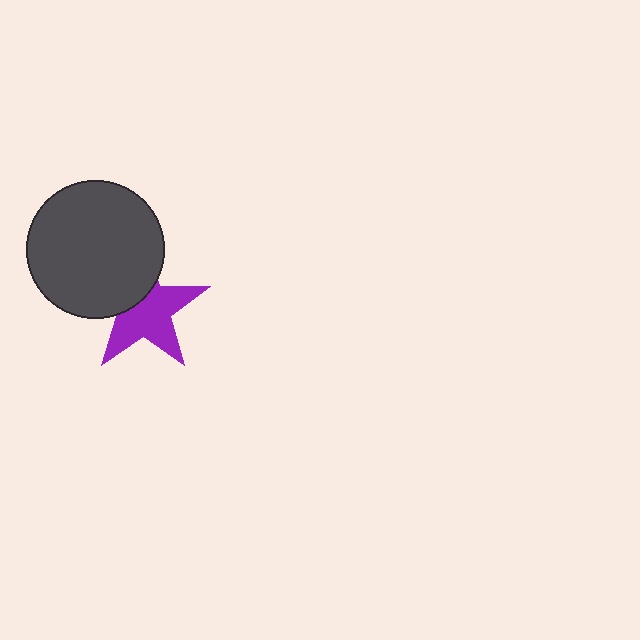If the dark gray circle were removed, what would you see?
You would see the complete purple star.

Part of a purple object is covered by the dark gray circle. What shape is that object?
It is a star.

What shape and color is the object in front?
The object in front is a dark gray circle.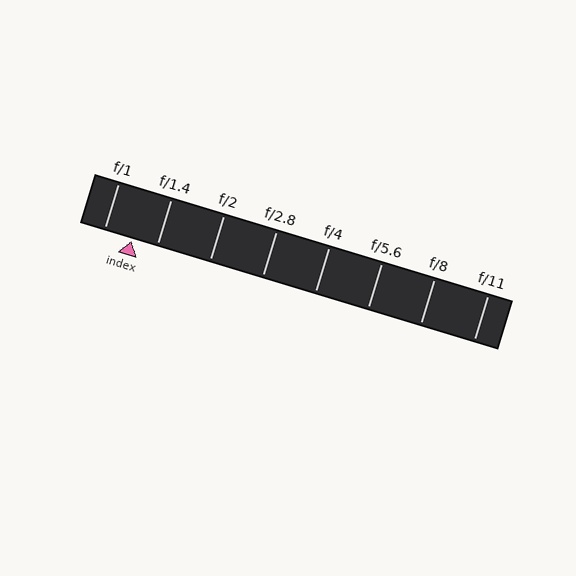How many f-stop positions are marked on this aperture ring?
There are 8 f-stop positions marked.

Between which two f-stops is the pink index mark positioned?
The index mark is between f/1 and f/1.4.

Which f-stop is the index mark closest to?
The index mark is closest to f/1.4.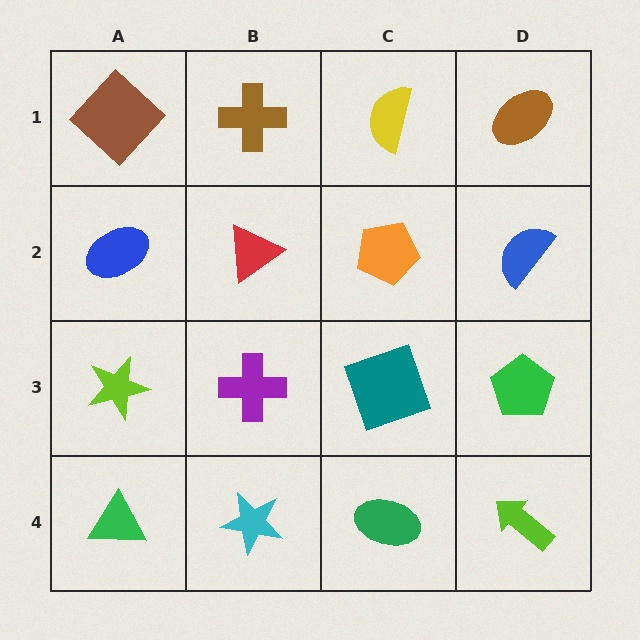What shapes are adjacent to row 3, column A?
A blue ellipse (row 2, column A), a green triangle (row 4, column A), a purple cross (row 3, column B).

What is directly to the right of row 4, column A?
A cyan star.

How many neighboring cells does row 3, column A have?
3.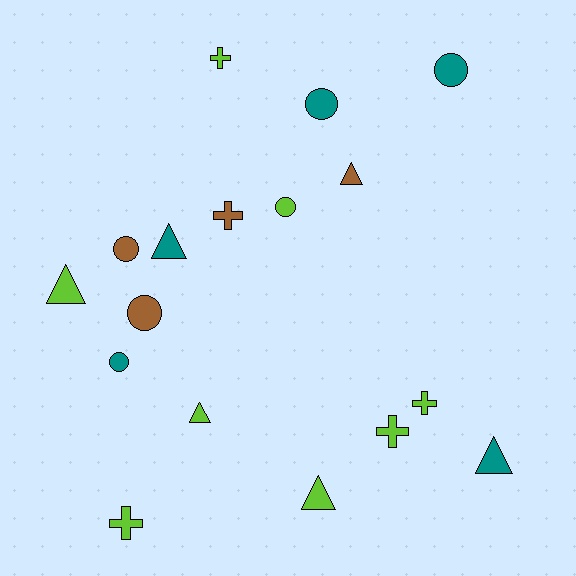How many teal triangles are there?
There are 2 teal triangles.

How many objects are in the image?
There are 17 objects.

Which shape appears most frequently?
Circle, with 6 objects.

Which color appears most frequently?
Lime, with 8 objects.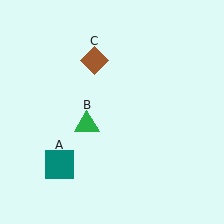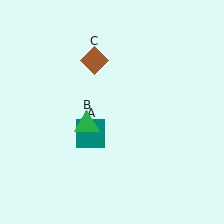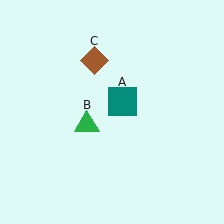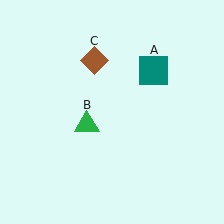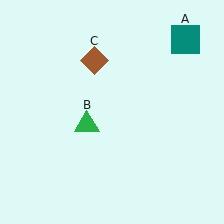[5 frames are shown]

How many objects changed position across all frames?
1 object changed position: teal square (object A).